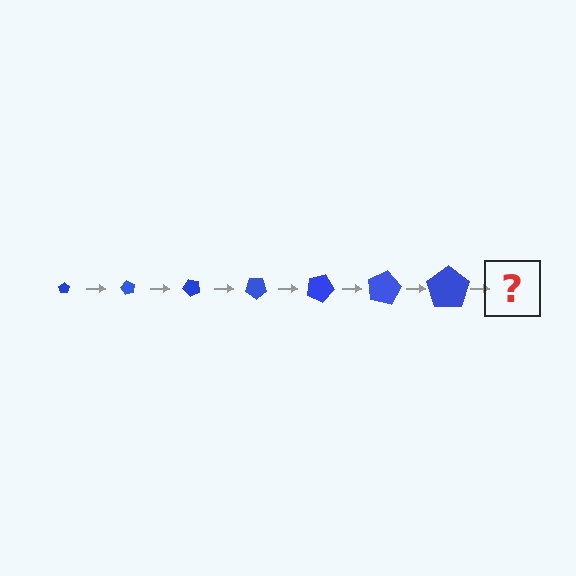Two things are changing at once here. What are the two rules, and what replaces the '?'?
The two rules are that the pentagon grows larger each step and it rotates 60 degrees each step. The '?' should be a pentagon, larger than the previous one and rotated 420 degrees from the start.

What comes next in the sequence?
The next element should be a pentagon, larger than the previous one and rotated 420 degrees from the start.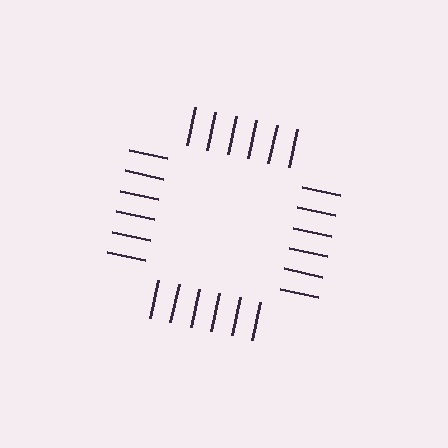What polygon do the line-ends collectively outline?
An illusory square — the line segments terminate on its edges but no continuous stroke is drawn.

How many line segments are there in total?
24 — 6 along each of the 4 edges.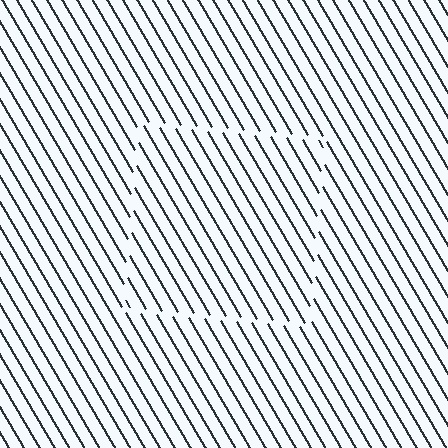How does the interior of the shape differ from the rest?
The interior of the shape contains the same grating, shifted by half a period — the contour is defined by the phase discontinuity where line-ends from the inner and outer gratings abut.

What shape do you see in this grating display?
An illusory square. The interior of the shape contains the same grating, shifted by half a period — the contour is defined by the phase discontinuity where line-ends from the inner and outer gratings abut.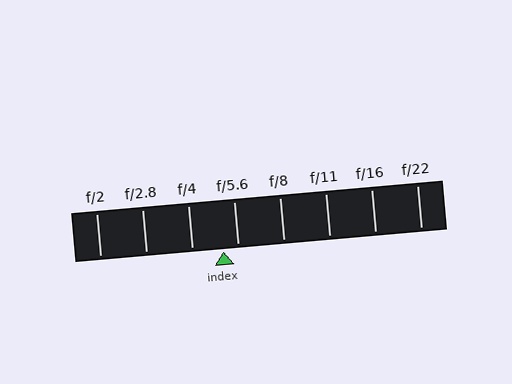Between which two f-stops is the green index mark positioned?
The index mark is between f/4 and f/5.6.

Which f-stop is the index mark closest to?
The index mark is closest to f/5.6.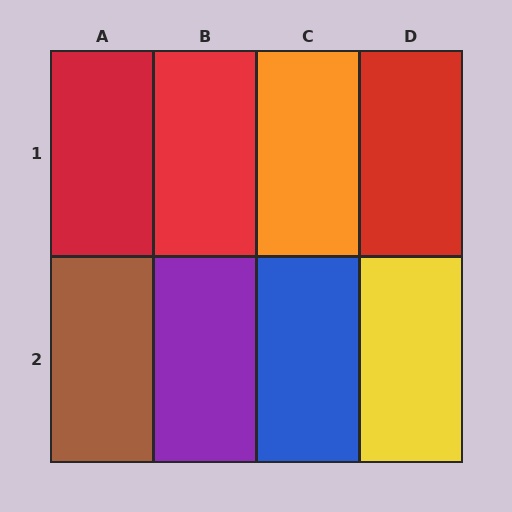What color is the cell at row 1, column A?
Red.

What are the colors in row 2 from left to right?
Brown, purple, blue, yellow.